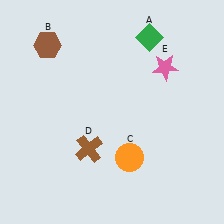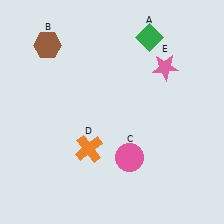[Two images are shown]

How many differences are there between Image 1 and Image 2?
There are 2 differences between the two images.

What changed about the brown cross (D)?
In Image 1, D is brown. In Image 2, it changed to orange.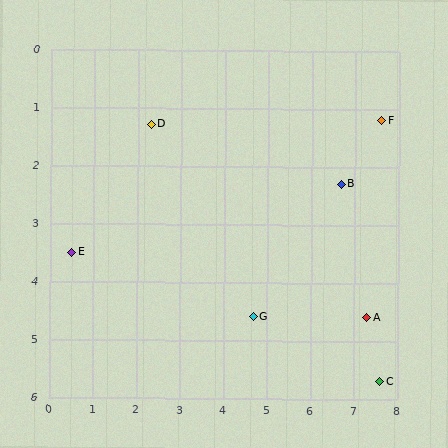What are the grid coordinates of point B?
Point B is at approximately (6.7, 2.3).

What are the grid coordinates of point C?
Point C is at approximately (7.6, 5.7).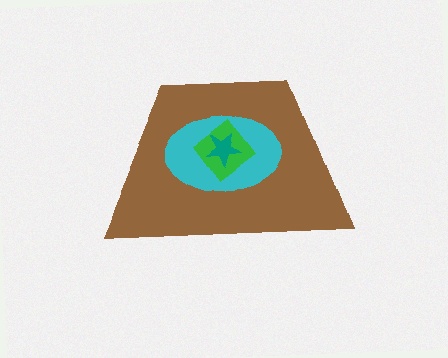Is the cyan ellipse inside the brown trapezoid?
Yes.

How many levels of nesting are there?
4.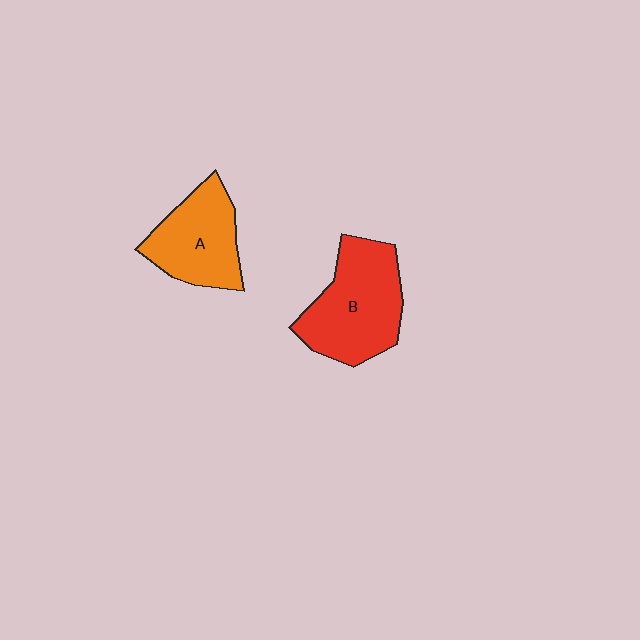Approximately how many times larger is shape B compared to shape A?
Approximately 1.3 times.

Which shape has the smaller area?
Shape A (orange).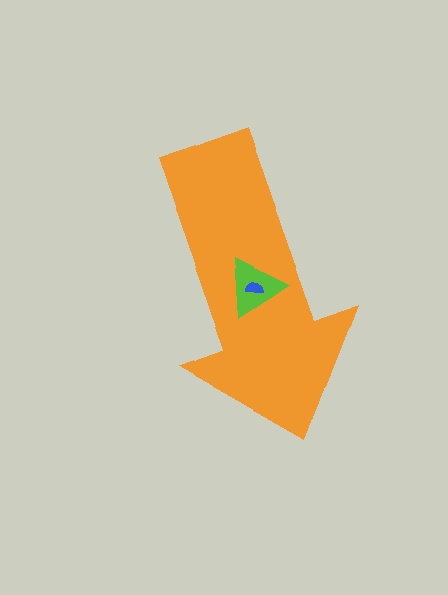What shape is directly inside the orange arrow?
The lime triangle.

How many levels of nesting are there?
3.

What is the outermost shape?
The orange arrow.